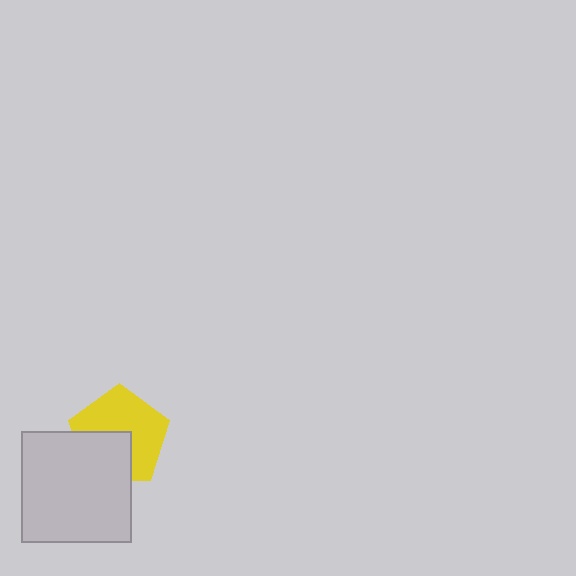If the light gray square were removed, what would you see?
You would see the complete yellow pentagon.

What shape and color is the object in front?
The object in front is a light gray square.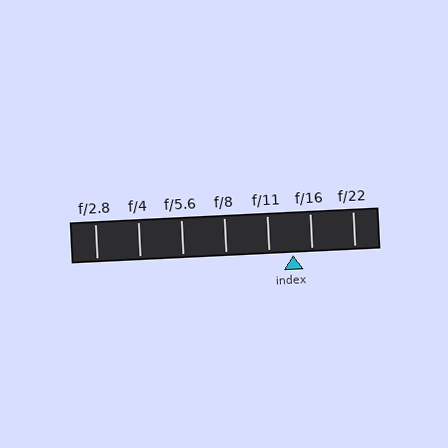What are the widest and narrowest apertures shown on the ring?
The widest aperture shown is f/2.8 and the narrowest is f/22.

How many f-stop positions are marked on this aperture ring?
There are 7 f-stop positions marked.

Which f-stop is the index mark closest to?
The index mark is closest to f/16.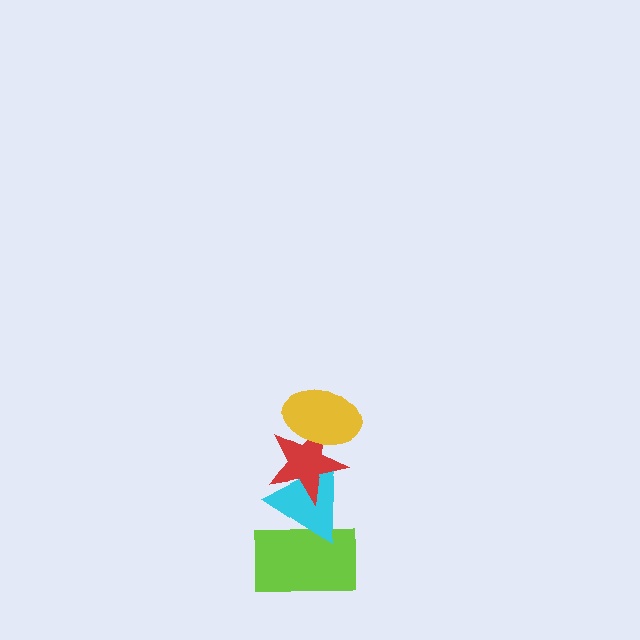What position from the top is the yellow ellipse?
The yellow ellipse is 1st from the top.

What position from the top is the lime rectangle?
The lime rectangle is 4th from the top.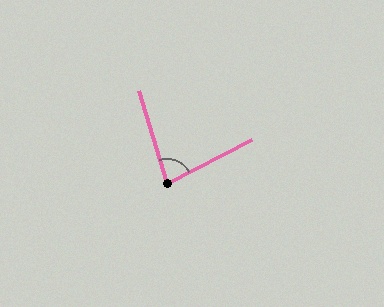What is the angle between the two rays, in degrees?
Approximately 80 degrees.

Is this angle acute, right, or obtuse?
It is acute.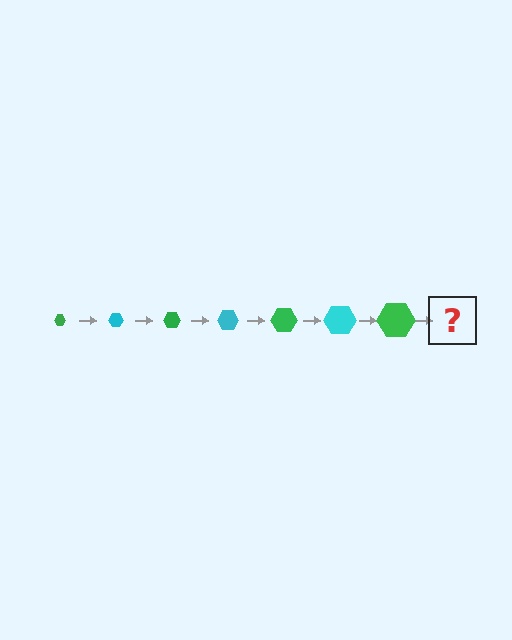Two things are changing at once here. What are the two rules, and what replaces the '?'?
The two rules are that the hexagon grows larger each step and the color cycles through green and cyan. The '?' should be a cyan hexagon, larger than the previous one.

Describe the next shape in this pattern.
It should be a cyan hexagon, larger than the previous one.